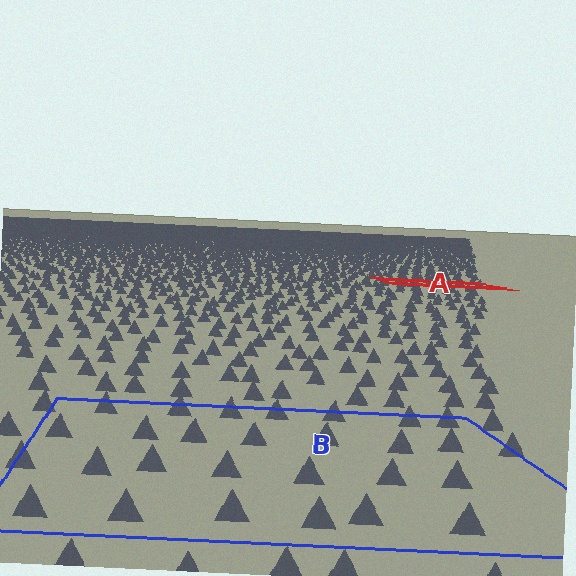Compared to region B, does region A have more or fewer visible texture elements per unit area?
Region A has more texture elements per unit area — they are packed more densely because it is farther away.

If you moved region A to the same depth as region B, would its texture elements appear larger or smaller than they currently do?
They would appear larger. At a closer depth, the same texture elements are projected at a bigger on-screen size.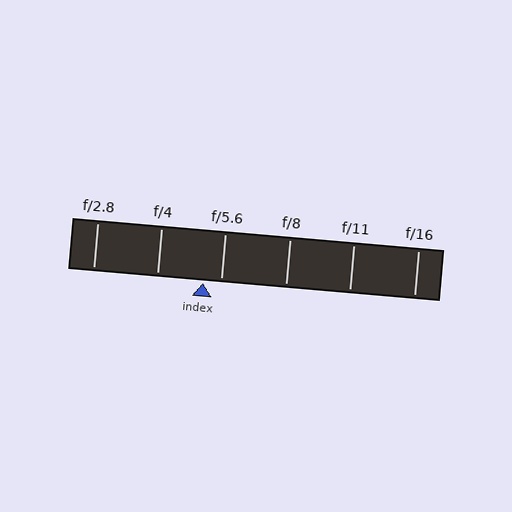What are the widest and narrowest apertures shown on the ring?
The widest aperture shown is f/2.8 and the narrowest is f/16.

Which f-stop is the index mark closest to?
The index mark is closest to f/5.6.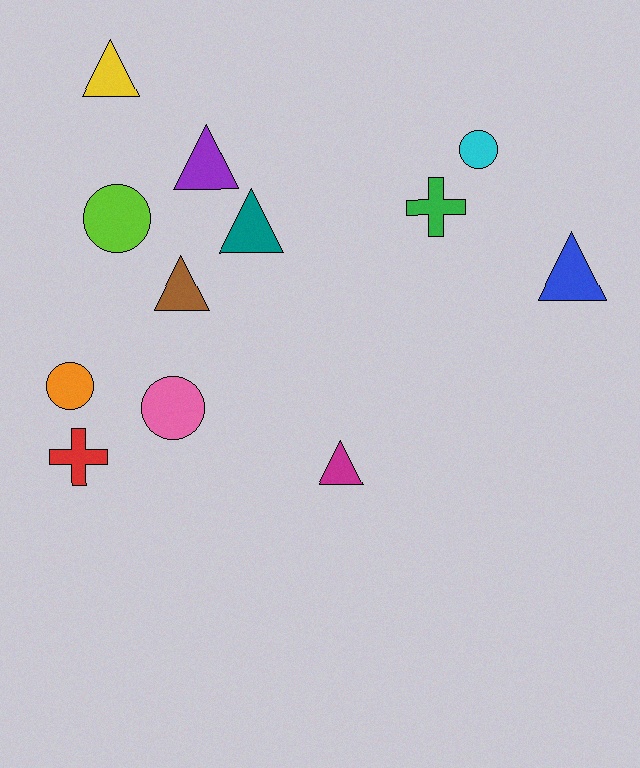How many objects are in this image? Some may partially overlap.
There are 12 objects.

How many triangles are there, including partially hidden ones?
There are 6 triangles.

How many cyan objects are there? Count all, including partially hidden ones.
There is 1 cyan object.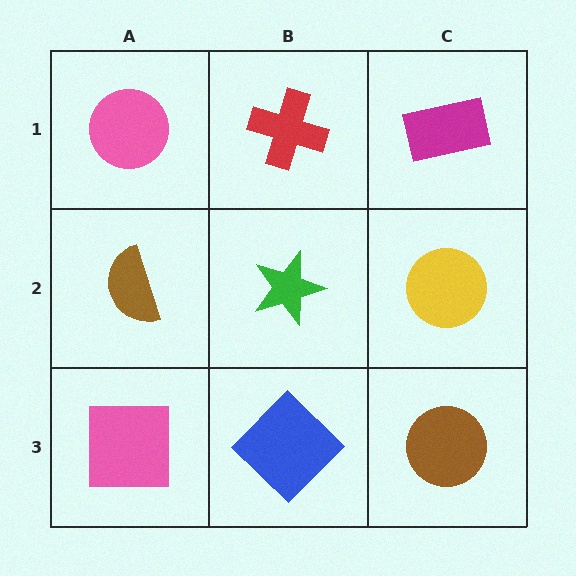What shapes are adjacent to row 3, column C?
A yellow circle (row 2, column C), a blue diamond (row 3, column B).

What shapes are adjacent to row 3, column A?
A brown semicircle (row 2, column A), a blue diamond (row 3, column B).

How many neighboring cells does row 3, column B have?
3.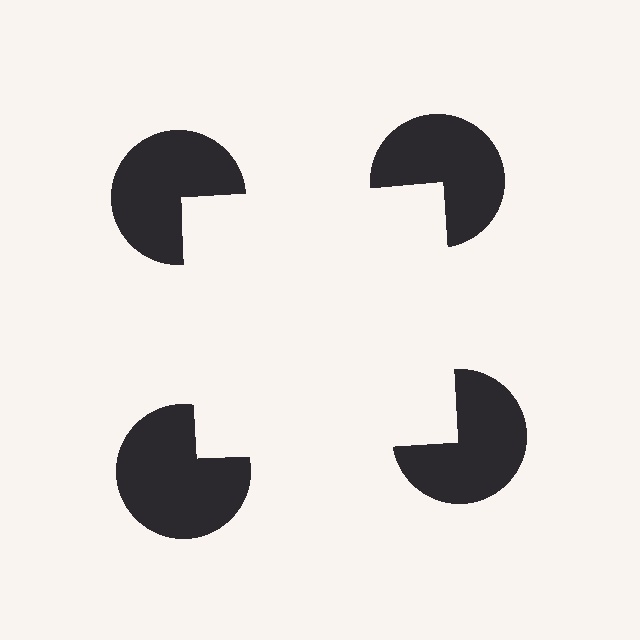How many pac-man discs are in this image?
There are 4 — one at each vertex of the illusory square.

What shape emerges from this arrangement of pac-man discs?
An illusory square — its edges are inferred from the aligned wedge cuts in the pac-man discs, not physically drawn.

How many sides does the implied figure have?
4 sides.